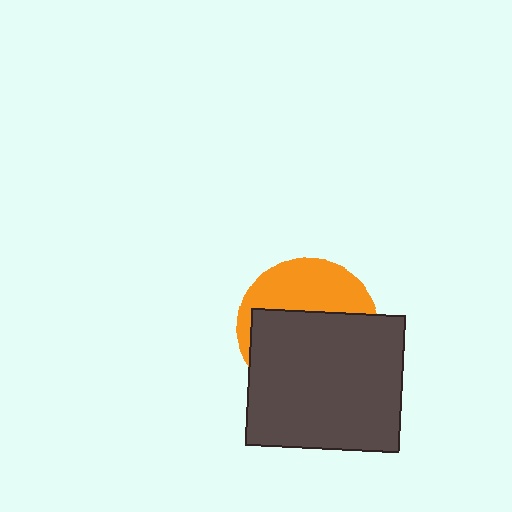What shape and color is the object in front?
The object in front is a dark gray rectangle.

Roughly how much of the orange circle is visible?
A small part of it is visible (roughly 38%).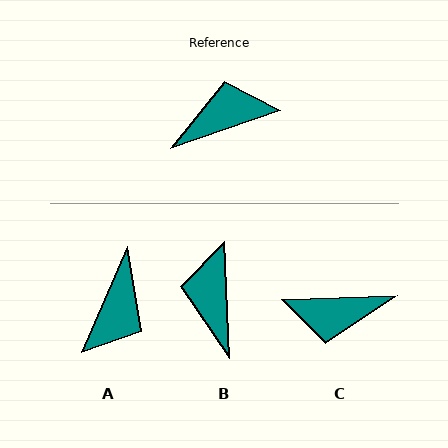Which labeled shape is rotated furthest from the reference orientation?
C, about 163 degrees away.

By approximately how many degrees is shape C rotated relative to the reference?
Approximately 163 degrees counter-clockwise.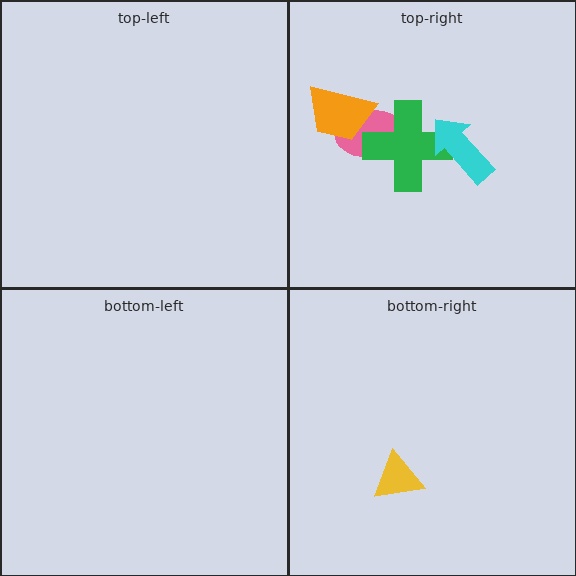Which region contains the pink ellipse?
The top-right region.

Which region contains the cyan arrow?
The top-right region.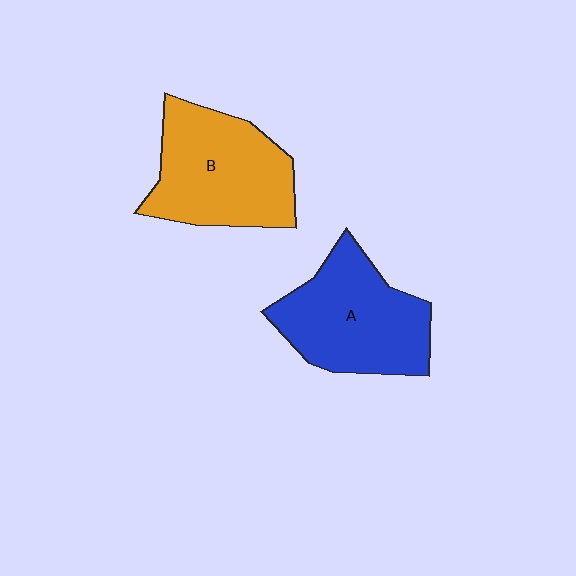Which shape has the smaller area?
Shape A (blue).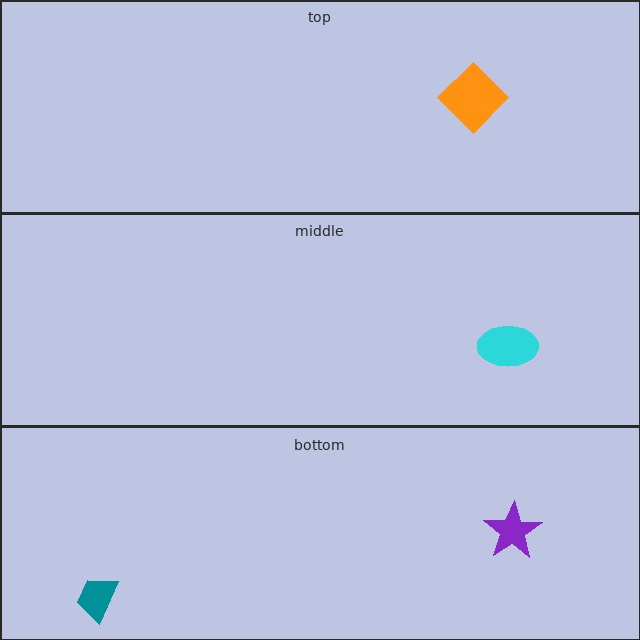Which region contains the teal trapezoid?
The bottom region.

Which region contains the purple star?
The bottom region.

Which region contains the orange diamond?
The top region.